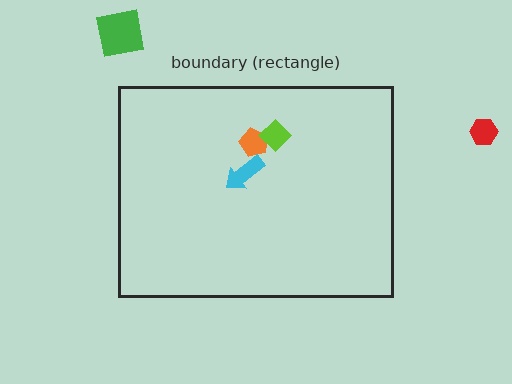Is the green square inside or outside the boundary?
Outside.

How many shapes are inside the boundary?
3 inside, 2 outside.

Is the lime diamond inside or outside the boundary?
Inside.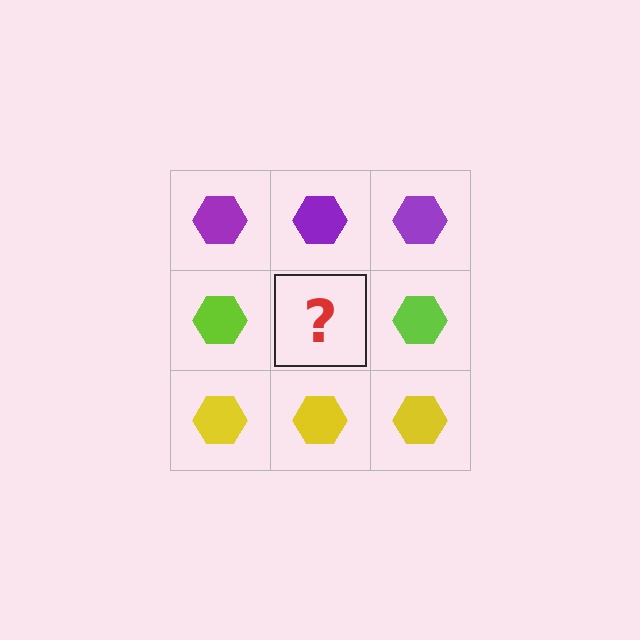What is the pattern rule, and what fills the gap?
The rule is that each row has a consistent color. The gap should be filled with a lime hexagon.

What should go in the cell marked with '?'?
The missing cell should contain a lime hexagon.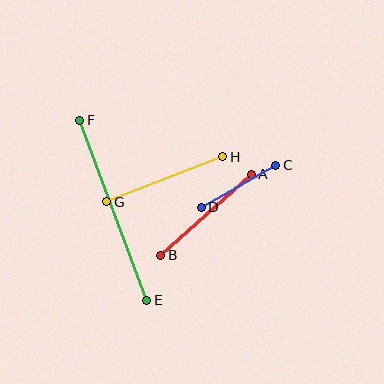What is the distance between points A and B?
The distance is approximately 121 pixels.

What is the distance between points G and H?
The distance is approximately 124 pixels.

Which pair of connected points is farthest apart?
Points E and F are farthest apart.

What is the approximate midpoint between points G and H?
The midpoint is at approximately (165, 179) pixels.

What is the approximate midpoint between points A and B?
The midpoint is at approximately (206, 215) pixels.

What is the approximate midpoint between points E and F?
The midpoint is at approximately (113, 210) pixels.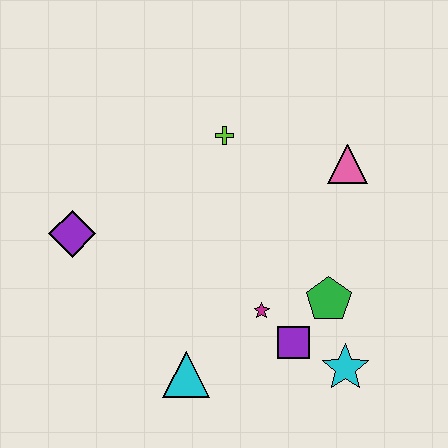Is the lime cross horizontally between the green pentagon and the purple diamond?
Yes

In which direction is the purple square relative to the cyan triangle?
The purple square is to the right of the cyan triangle.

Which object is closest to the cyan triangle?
The magenta star is closest to the cyan triangle.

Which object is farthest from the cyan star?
The purple diamond is farthest from the cyan star.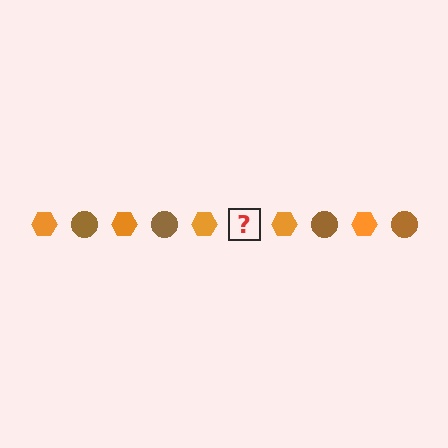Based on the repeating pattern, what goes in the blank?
The blank should be a brown circle.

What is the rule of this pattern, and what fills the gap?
The rule is that the pattern alternates between orange hexagon and brown circle. The gap should be filled with a brown circle.